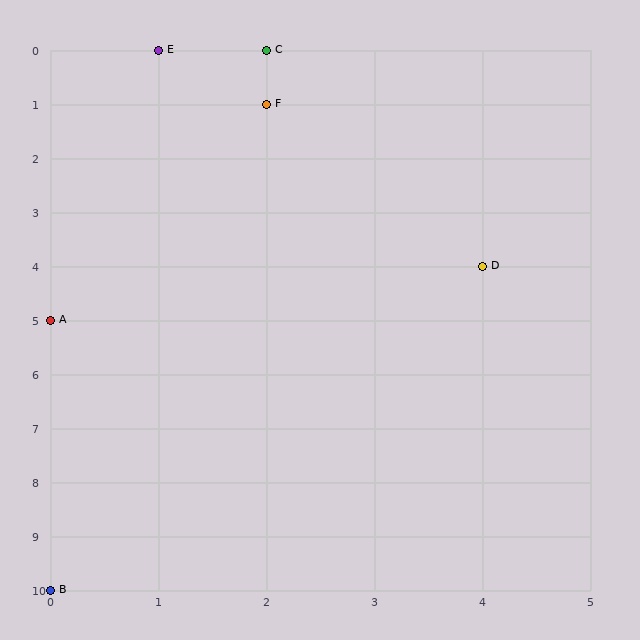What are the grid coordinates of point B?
Point B is at grid coordinates (0, 10).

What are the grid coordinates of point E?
Point E is at grid coordinates (1, 0).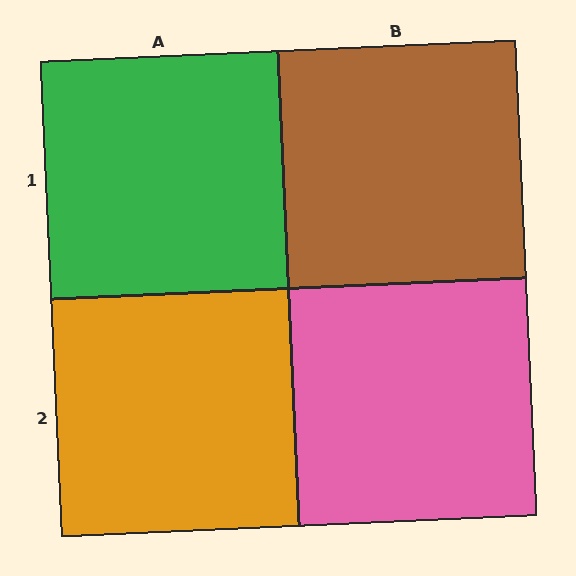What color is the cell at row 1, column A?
Green.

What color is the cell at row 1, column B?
Brown.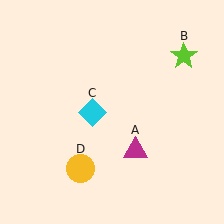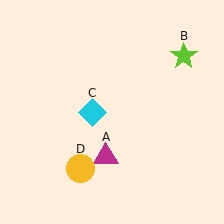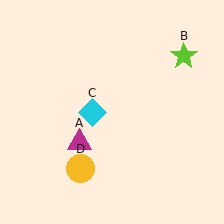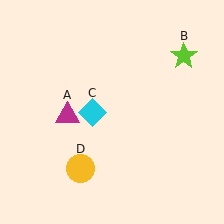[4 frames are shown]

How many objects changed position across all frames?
1 object changed position: magenta triangle (object A).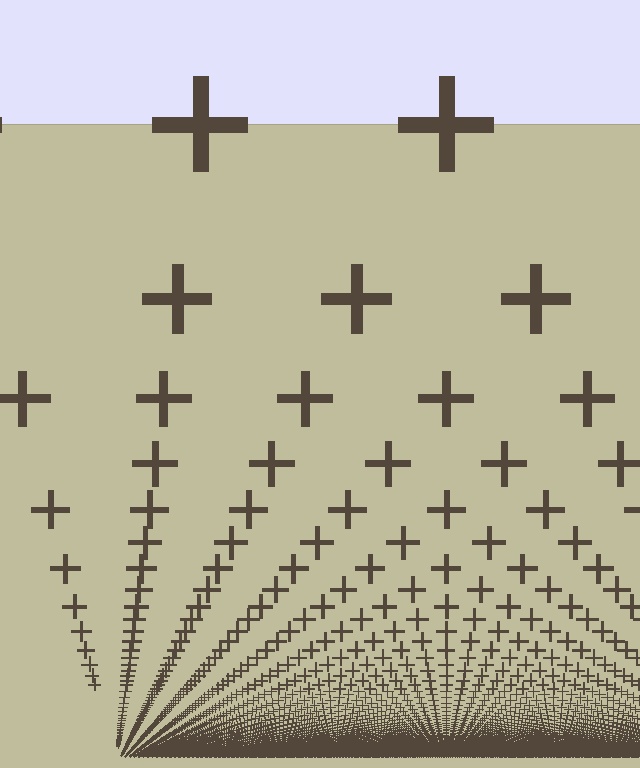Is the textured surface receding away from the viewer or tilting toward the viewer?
The surface appears to tilt toward the viewer. Texture elements get larger and sparser toward the top.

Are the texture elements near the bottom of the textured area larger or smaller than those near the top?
Smaller. The gradient is inverted — elements near the bottom are smaller and denser.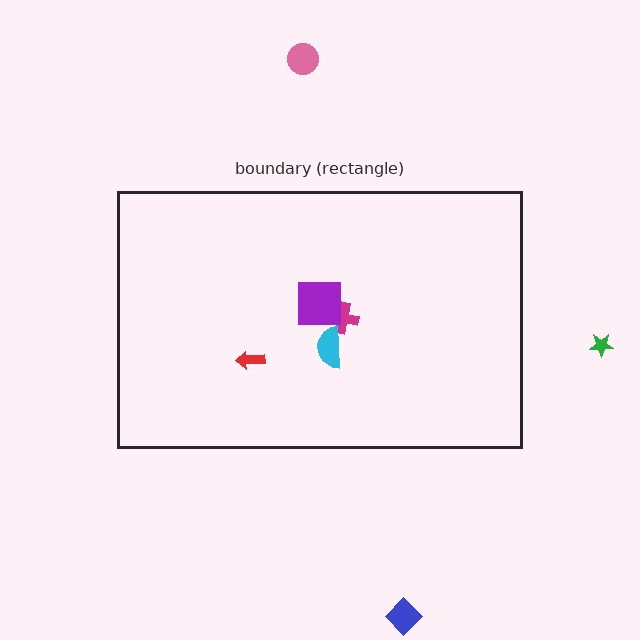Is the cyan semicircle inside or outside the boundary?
Inside.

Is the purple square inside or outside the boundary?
Inside.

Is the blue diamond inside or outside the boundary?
Outside.